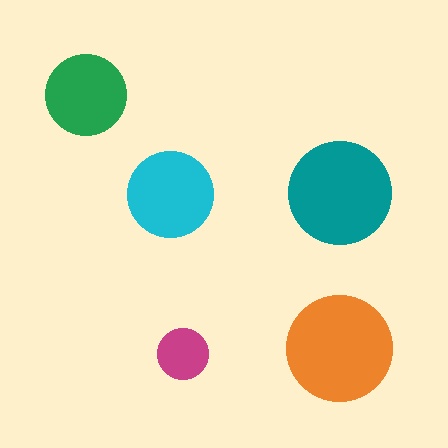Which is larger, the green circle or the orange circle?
The orange one.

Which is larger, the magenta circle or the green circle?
The green one.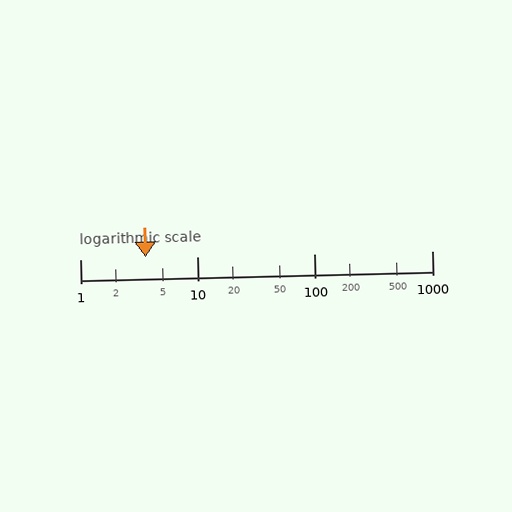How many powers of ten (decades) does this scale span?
The scale spans 3 decades, from 1 to 1000.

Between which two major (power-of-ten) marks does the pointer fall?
The pointer is between 1 and 10.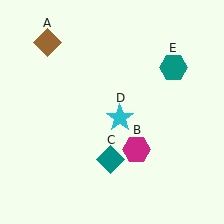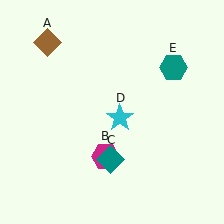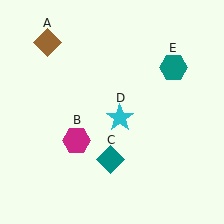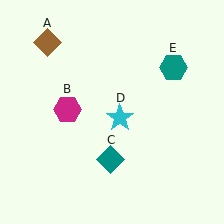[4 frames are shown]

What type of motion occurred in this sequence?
The magenta hexagon (object B) rotated clockwise around the center of the scene.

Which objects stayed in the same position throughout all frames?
Brown diamond (object A) and teal diamond (object C) and cyan star (object D) and teal hexagon (object E) remained stationary.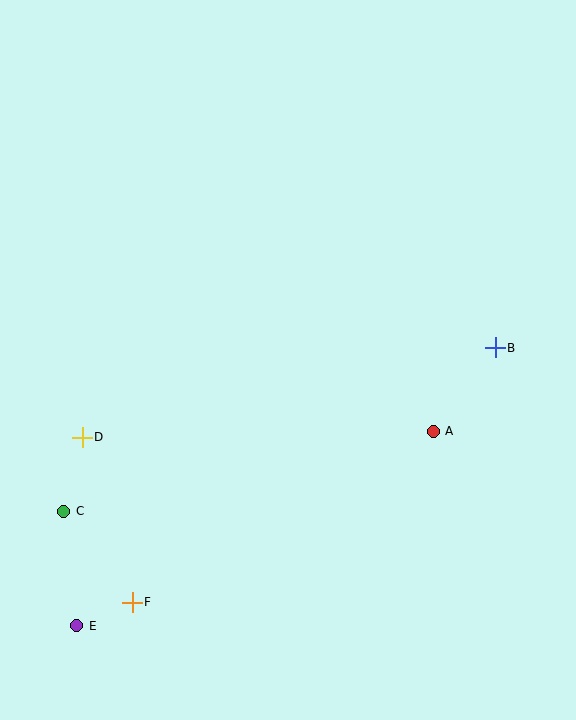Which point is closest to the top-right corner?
Point B is closest to the top-right corner.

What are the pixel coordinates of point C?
Point C is at (64, 511).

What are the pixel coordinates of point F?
Point F is at (132, 602).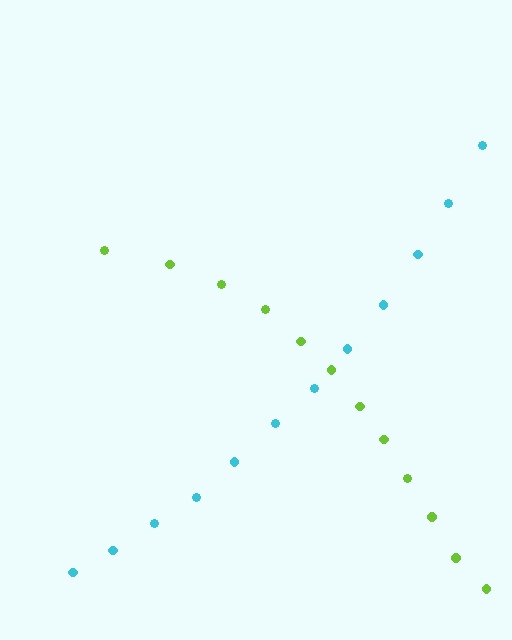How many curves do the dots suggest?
There are 2 distinct paths.